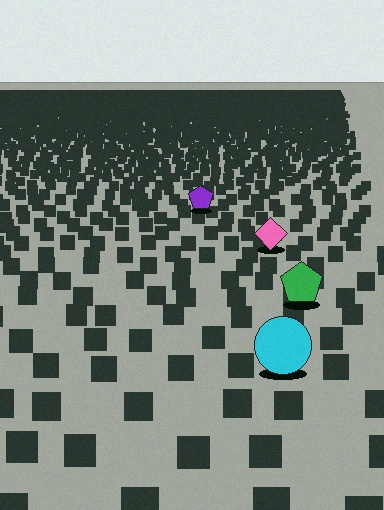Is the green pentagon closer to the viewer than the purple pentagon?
Yes. The green pentagon is closer — you can tell from the texture gradient: the ground texture is coarser near it.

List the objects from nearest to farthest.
From nearest to farthest: the cyan circle, the green pentagon, the pink diamond, the purple pentagon.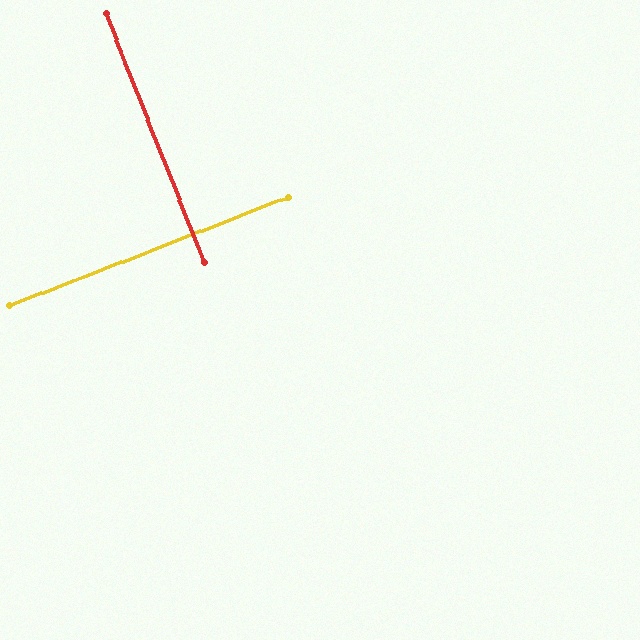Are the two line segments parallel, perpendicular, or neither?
Perpendicular — they meet at approximately 90°.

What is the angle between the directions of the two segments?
Approximately 90 degrees.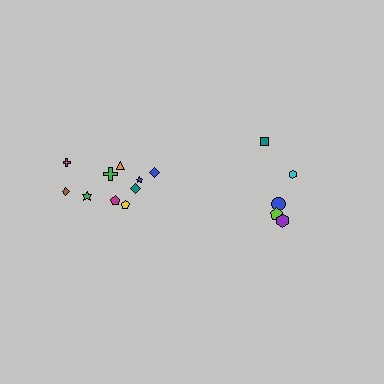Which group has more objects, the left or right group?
The left group.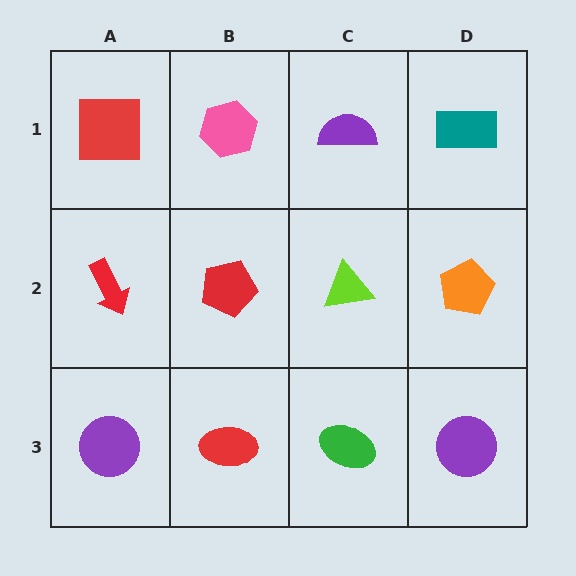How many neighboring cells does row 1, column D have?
2.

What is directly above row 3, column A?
A red arrow.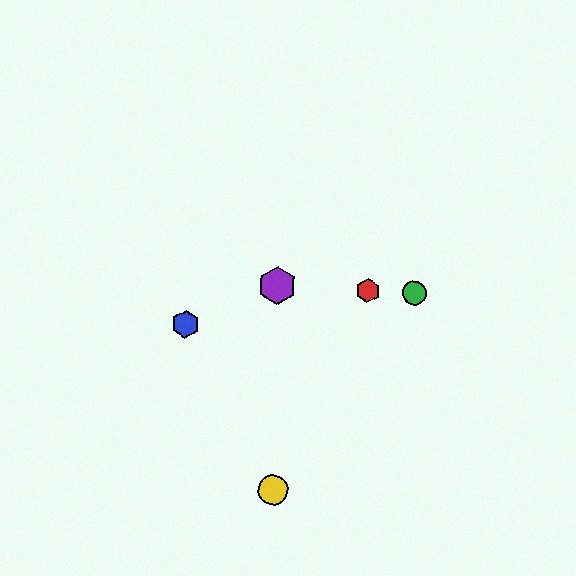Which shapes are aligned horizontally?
The red hexagon, the green circle, the purple hexagon are aligned horizontally.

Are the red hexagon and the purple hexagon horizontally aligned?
Yes, both are at y≈291.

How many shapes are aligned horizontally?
3 shapes (the red hexagon, the green circle, the purple hexagon) are aligned horizontally.